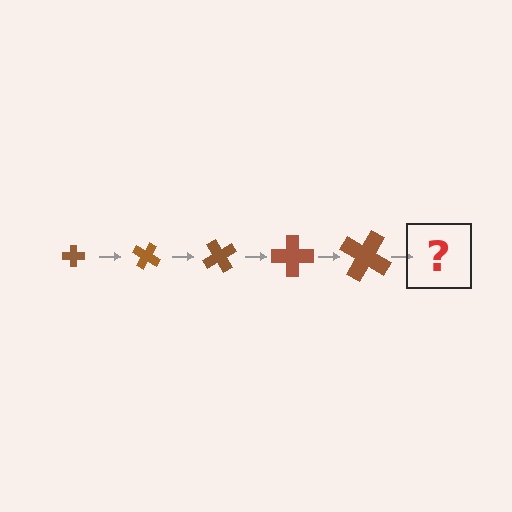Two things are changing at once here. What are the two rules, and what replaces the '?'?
The two rules are that the cross grows larger each step and it rotates 30 degrees each step. The '?' should be a cross, larger than the previous one and rotated 150 degrees from the start.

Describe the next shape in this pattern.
It should be a cross, larger than the previous one and rotated 150 degrees from the start.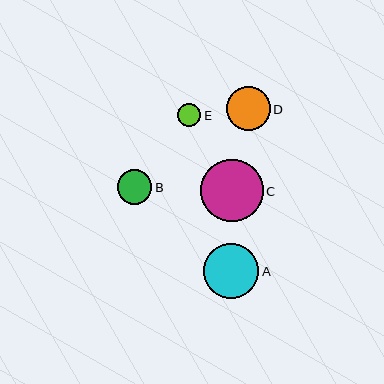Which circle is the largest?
Circle C is the largest with a size of approximately 62 pixels.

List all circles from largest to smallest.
From largest to smallest: C, A, D, B, E.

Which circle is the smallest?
Circle E is the smallest with a size of approximately 24 pixels.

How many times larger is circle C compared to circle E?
Circle C is approximately 2.6 times the size of circle E.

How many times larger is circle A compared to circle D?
Circle A is approximately 1.2 times the size of circle D.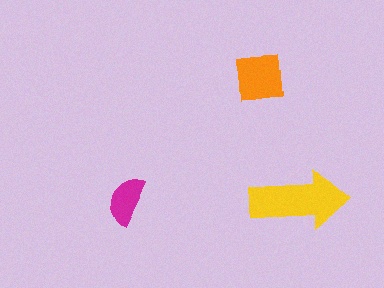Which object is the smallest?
The magenta semicircle.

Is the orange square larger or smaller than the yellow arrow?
Smaller.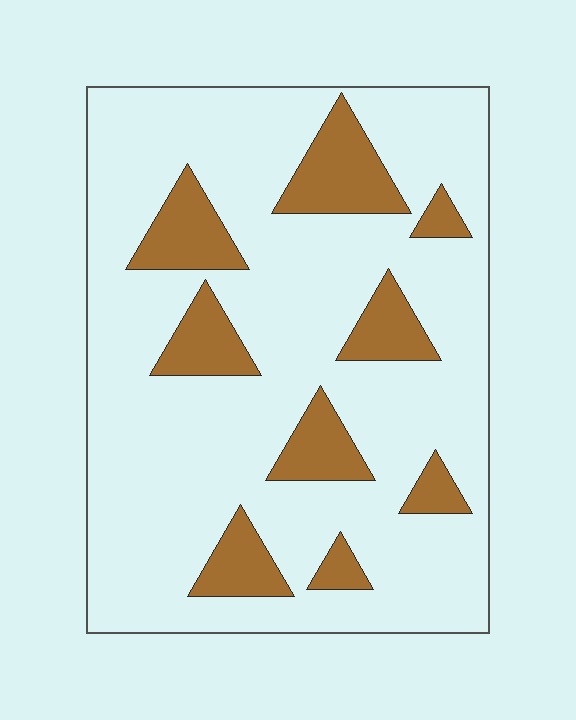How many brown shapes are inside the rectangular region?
9.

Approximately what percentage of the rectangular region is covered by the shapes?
Approximately 20%.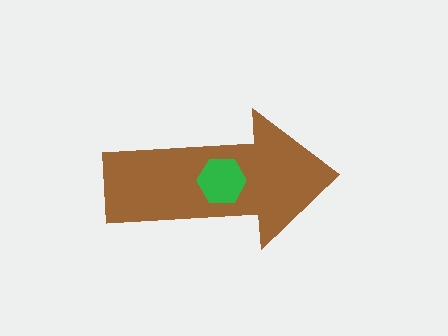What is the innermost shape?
The green hexagon.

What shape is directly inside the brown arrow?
The green hexagon.